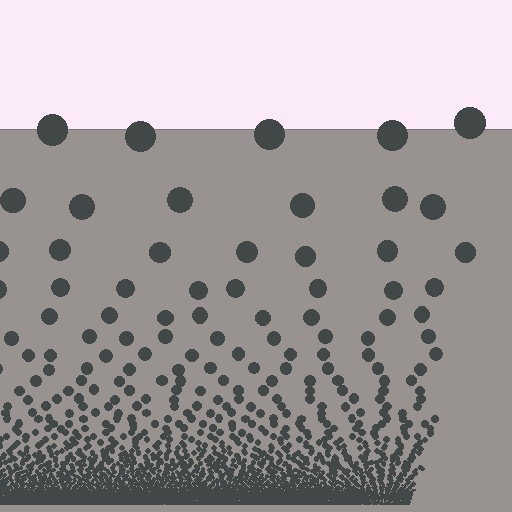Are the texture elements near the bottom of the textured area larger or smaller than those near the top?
Smaller. The gradient is inverted — elements near the bottom are smaller and denser.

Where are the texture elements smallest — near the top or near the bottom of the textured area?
Near the bottom.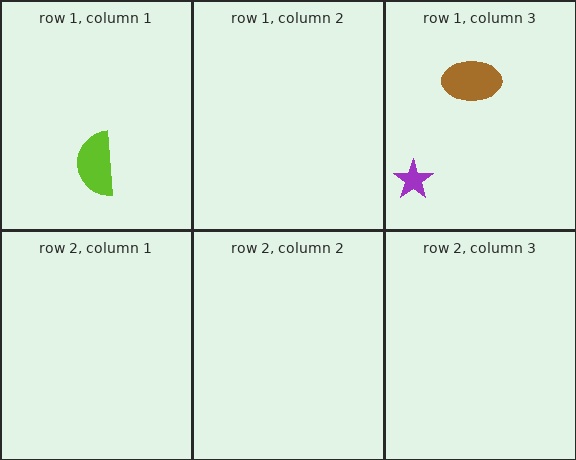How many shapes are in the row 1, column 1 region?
1.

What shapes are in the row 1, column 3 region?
The purple star, the brown ellipse.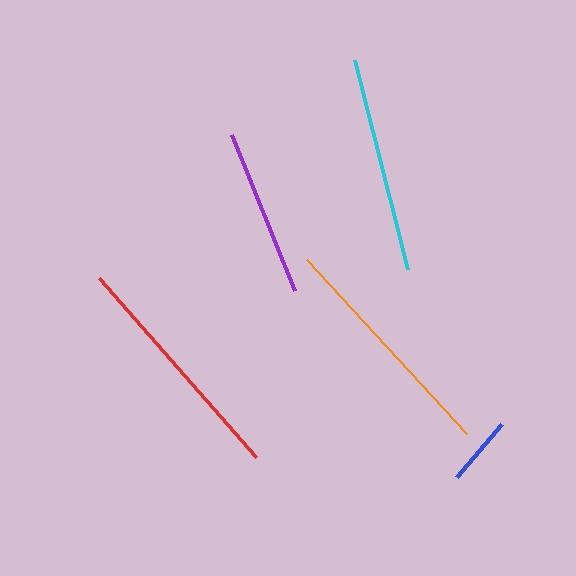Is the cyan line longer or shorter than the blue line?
The cyan line is longer than the blue line.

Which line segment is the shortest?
The blue line is the shortest at approximately 69 pixels.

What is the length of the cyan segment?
The cyan segment is approximately 215 pixels long.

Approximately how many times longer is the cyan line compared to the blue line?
The cyan line is approximately 3.1 times the length of the blue line.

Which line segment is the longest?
The red line is the longest at approximately 238 pixels.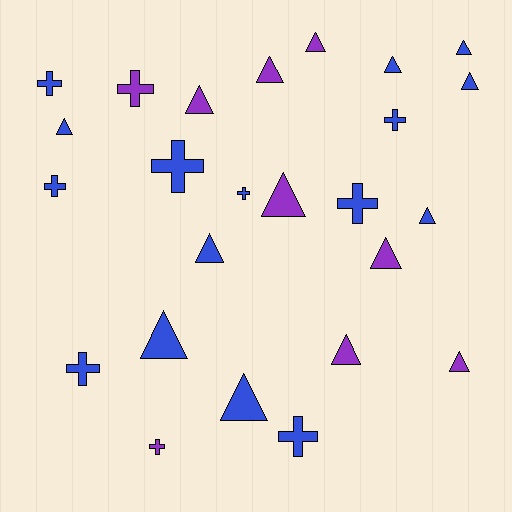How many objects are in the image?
There are 25 objects.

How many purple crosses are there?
There are 2 purple crosses.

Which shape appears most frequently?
Triangle, with 15 objects.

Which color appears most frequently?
Blue, with 16 objects.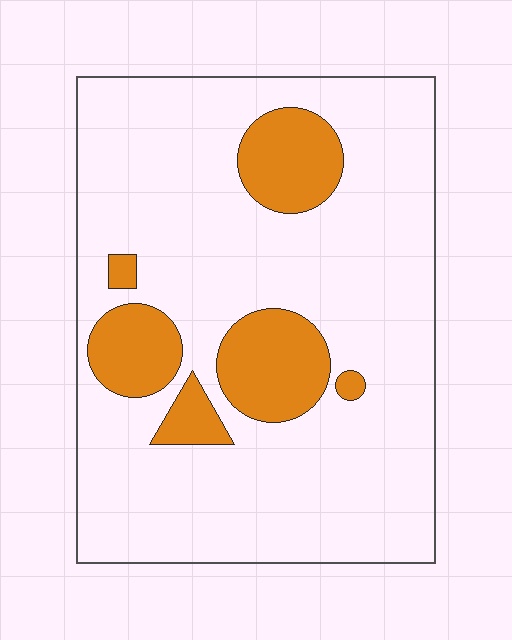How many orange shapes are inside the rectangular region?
6.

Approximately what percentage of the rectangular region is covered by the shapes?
Approximately 20%.